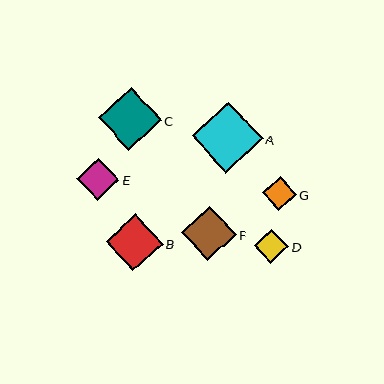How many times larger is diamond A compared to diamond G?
Diamond A is approximately 2.1 times the size of diamond G.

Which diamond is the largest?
Diamond A is the largest with a size of approximately 71 pixels.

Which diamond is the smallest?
Diamond G is the smallest with a size of approximately 34 pixels.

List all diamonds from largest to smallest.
From largest to smallest: A, C, B, F, E, D, G.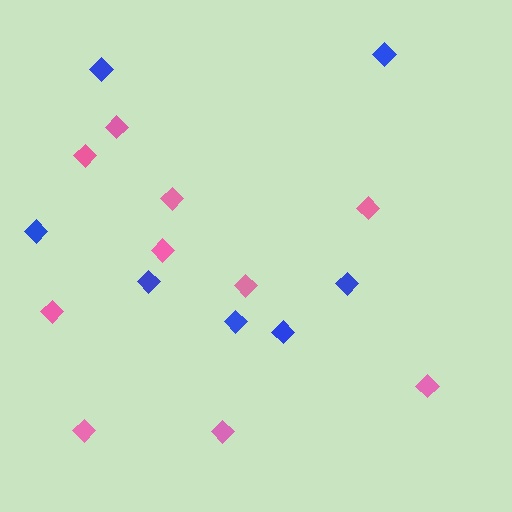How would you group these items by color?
There are 2 groups: one group of pink diamonds (10) and one group of blue diamonds (7).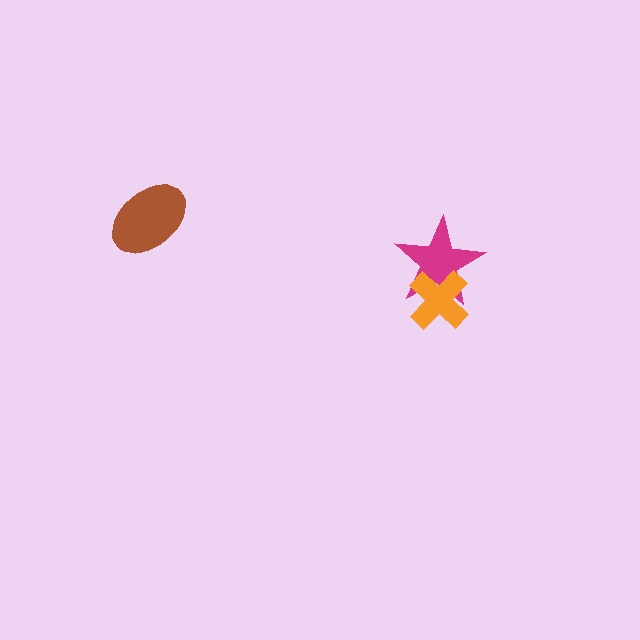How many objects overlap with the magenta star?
1 object overlaps with the magenta star.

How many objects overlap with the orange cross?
1 object overlaps with the orange cross.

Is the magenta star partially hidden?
Yes, it is partially covered by another shape.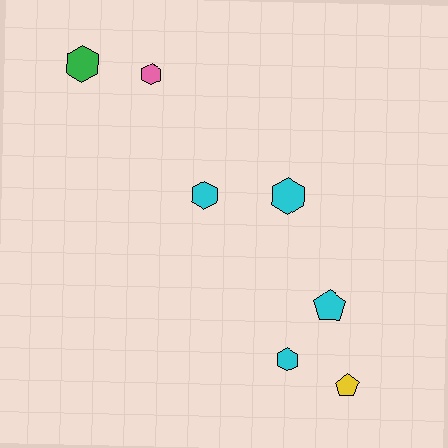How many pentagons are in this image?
There are 2 pentagons.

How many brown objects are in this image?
There are no brown objects.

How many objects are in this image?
There are 7 objects.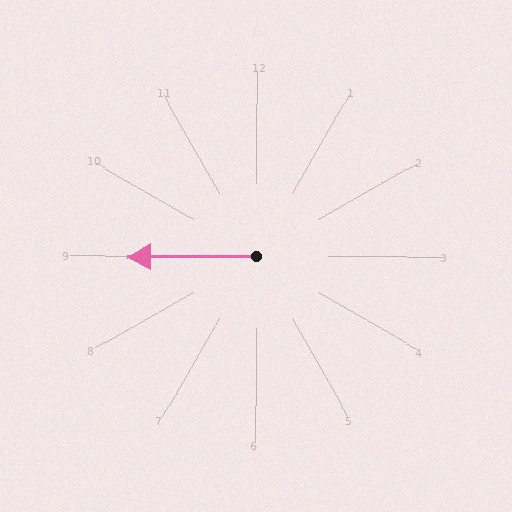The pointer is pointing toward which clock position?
Roughly 9 o'clock.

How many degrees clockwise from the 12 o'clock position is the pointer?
Approximately 270 degrees.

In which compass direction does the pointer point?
West.